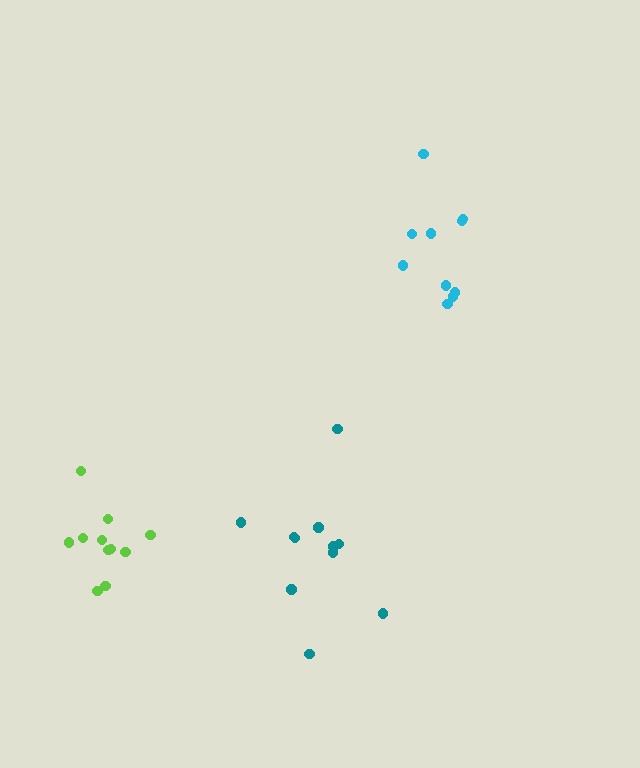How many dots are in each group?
Group 1: 11 dots, Group 2: 10 dots, Group 3: 11 dots (32 total).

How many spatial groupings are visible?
There are 3 spatial groupings.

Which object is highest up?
The cyan cluster is topmost.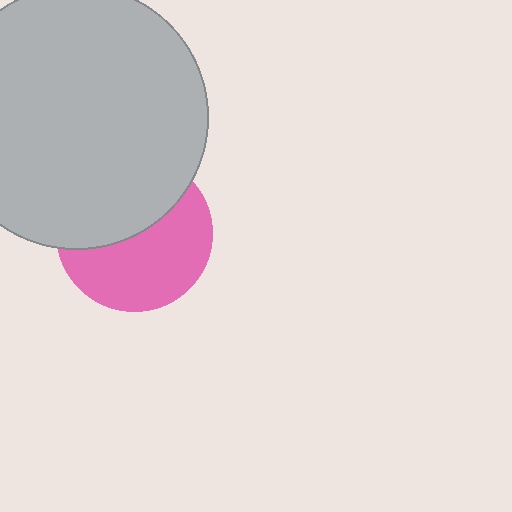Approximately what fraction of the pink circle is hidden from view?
Roughly 46% of the pink circle is hidden behind the light gray circle.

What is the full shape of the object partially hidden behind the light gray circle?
The partially hidden object is a pink circle.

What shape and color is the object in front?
The object in front is a light gray circle.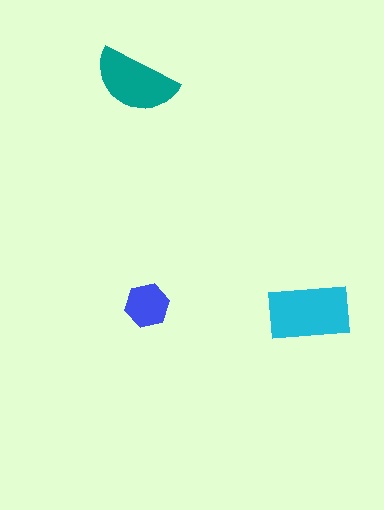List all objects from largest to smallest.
The cyan rectangle, the teal semicircle, the blue hexagon.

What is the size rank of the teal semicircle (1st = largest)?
2nd.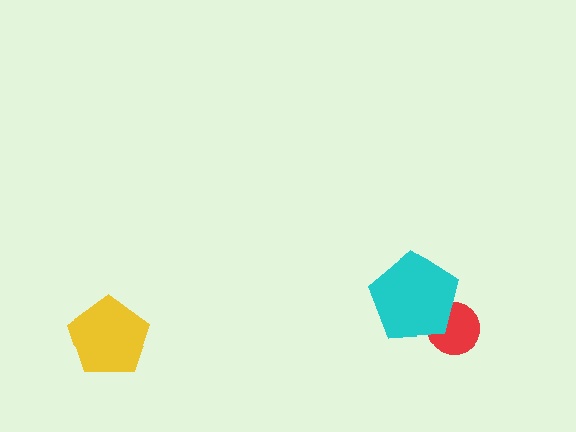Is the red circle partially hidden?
Yes, it is partially covered by another shape.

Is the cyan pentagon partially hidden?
No, no other shape covers it.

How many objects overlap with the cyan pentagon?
1 object overlaps with the cyan pentagon.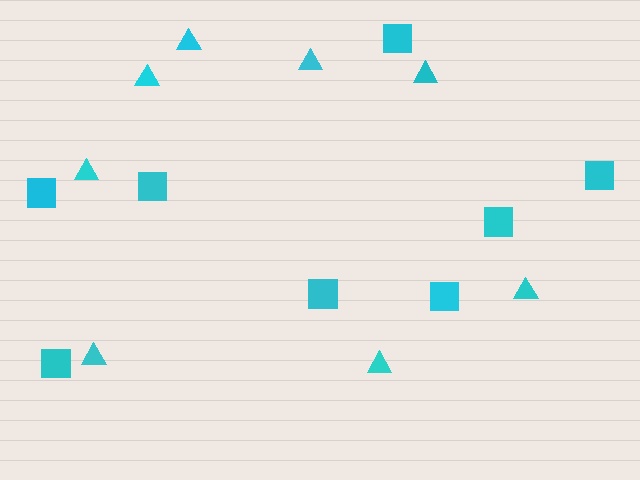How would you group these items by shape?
There are 2 groups: one group of squares (8) and one group of triangles (8).